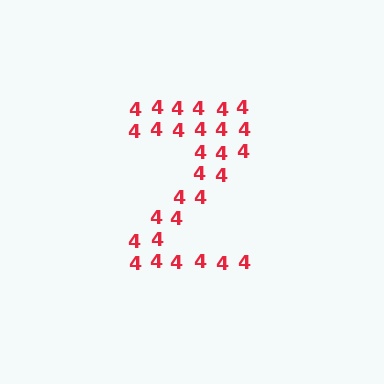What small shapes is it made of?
It is made of small digit 4's.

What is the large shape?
The large shape is the letter Z.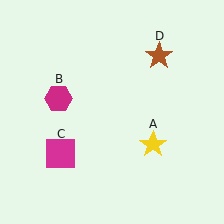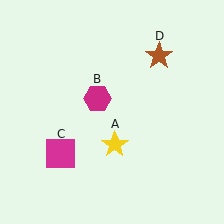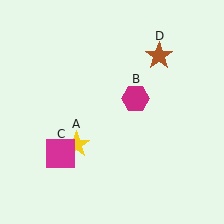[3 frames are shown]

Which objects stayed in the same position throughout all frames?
Magenta square (object C) and brown star (object D) remained stationary.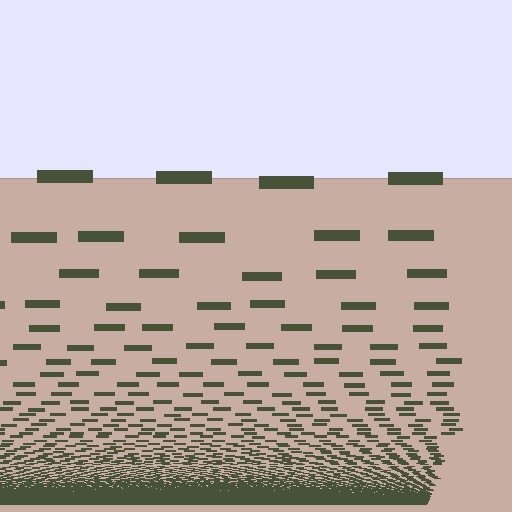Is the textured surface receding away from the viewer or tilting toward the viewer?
The surface appears to tilt toward the viewer. Texture elements get larger and sparser toward the top.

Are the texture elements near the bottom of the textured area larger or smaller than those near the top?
Smaller. The gradient is inverted — elements near the bottom are smaller and denser.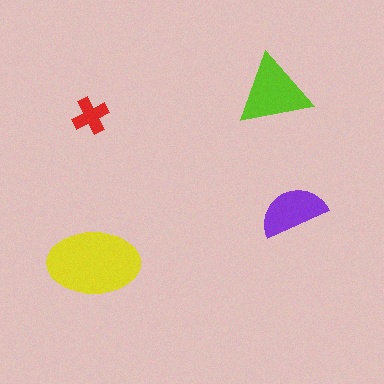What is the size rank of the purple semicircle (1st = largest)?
3rd.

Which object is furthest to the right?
The purple semicircle is rightmost.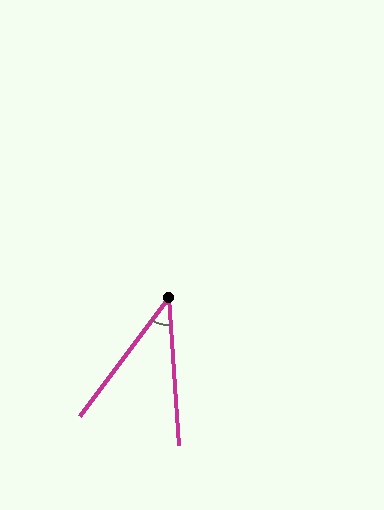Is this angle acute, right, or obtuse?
It is acute.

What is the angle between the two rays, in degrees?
Approximately 41 degrees.